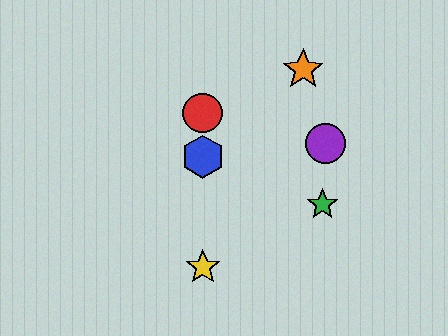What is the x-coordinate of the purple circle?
The purple circle is at x≈326.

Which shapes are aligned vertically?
The red circle, the blue hexagon, the yellow star are aligned vertically.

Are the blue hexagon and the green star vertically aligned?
No, the blue hexagon is at x≈203 and the green star is at x≈323.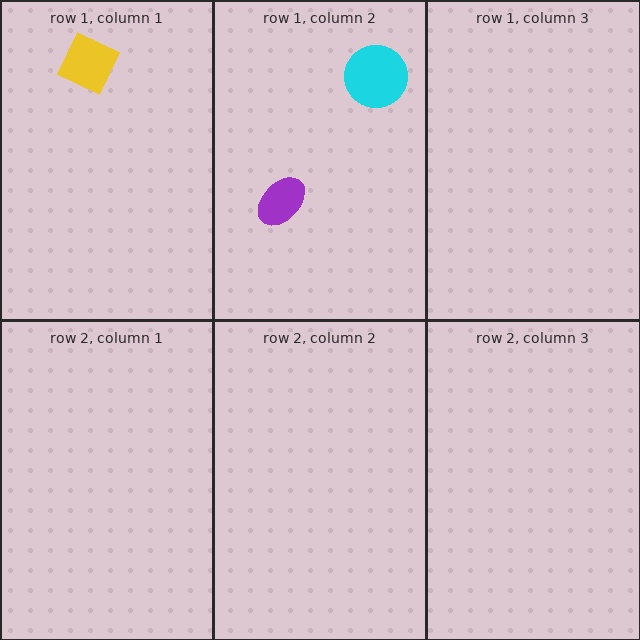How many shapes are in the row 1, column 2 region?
2.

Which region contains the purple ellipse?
The row 1, column 2 region.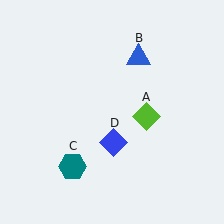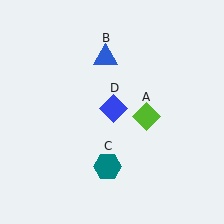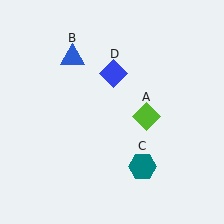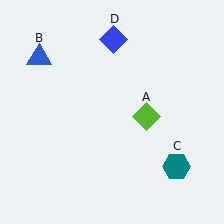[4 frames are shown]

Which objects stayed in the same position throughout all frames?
Lime diamond (object A) remained stationary.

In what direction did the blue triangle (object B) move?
The blue triangle (object B) moved left.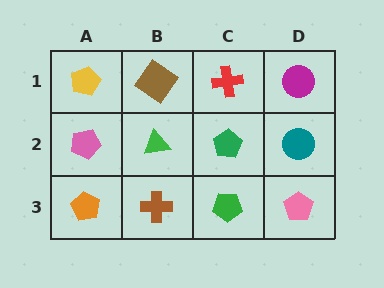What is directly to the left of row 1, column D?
A red cross.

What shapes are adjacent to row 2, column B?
A brown diamond (row 1, column B), a brown cross (row 3, column B), a pink pentagon (row 2, column A), a green pentagon (row 2, column C).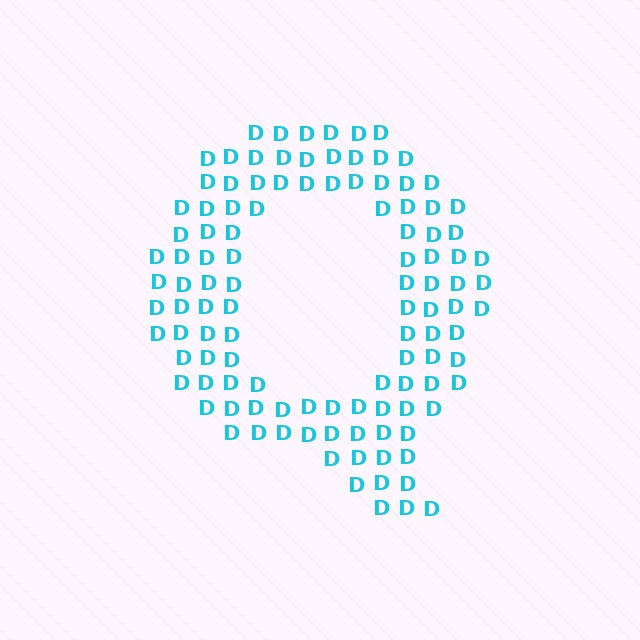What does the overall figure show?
The overall figure shows the letter Q.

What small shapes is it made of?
It is made of small letter D's.